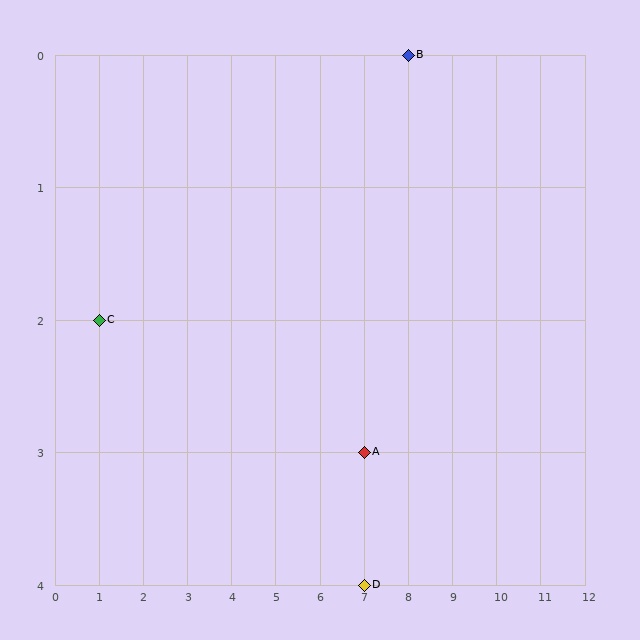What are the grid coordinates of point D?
Point D is at grid coordinates (7, 4).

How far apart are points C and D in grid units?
Points C and D are 6 columns and 2 rows apart (about 6.3 grid units diagonally).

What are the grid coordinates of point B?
Point B is at grid coordinates (8, 0).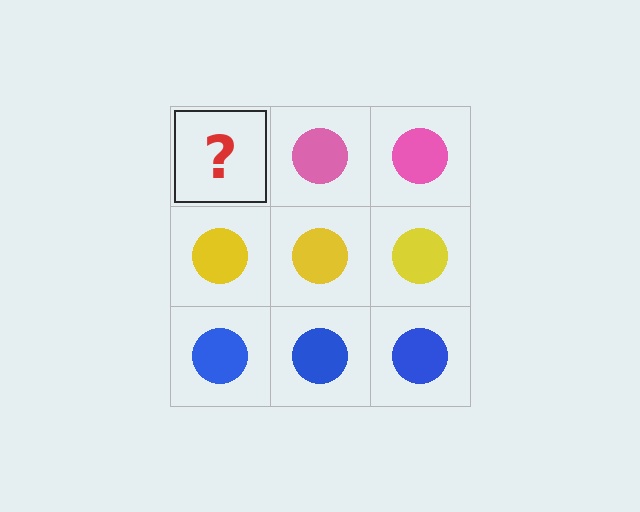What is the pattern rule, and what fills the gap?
The rule is that each row has a consistent color. The gap should be filled with a pink circle.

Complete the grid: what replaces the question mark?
The question mark should be replaced with a pink circle.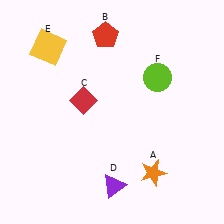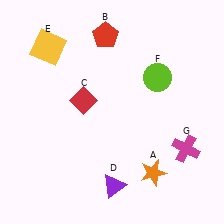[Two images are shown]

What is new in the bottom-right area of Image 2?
A magenta cross (G) was added in the bottom-right area of Image 2.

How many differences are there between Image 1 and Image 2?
There is 1 difference between the two images.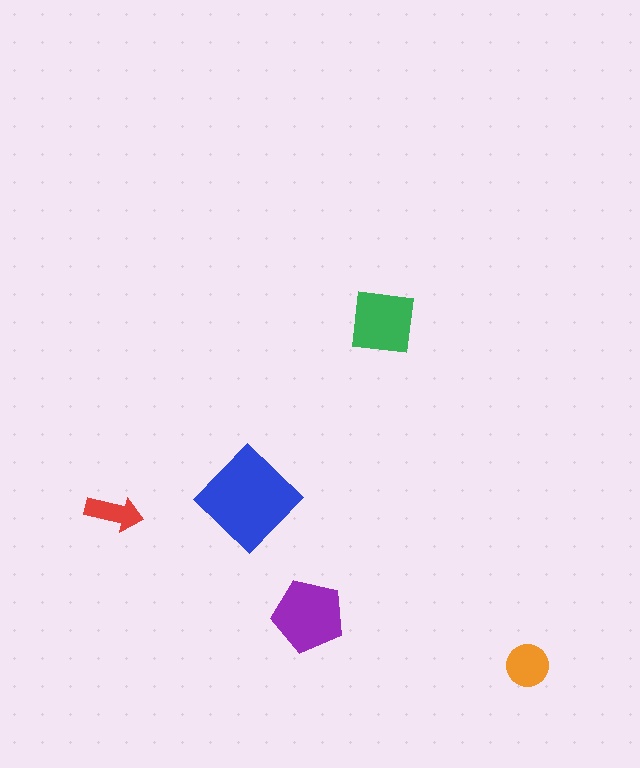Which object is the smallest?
The red arrow.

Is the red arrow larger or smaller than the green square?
Smaller.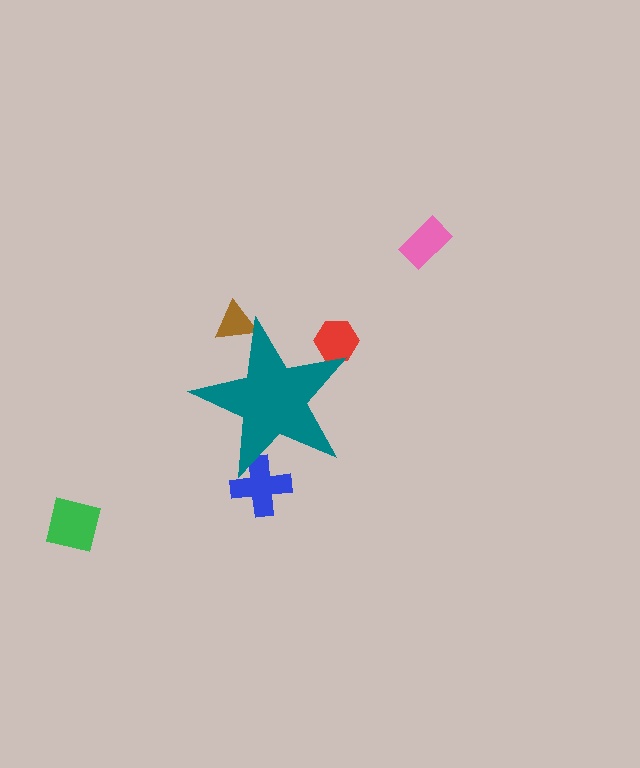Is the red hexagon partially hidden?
Yes, the red hexagon is partially hidden behind the teal star.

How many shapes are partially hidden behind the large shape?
3 shapes are partially hidden.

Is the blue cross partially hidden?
Yes, the blue cross is partially hidden behind the teal star.